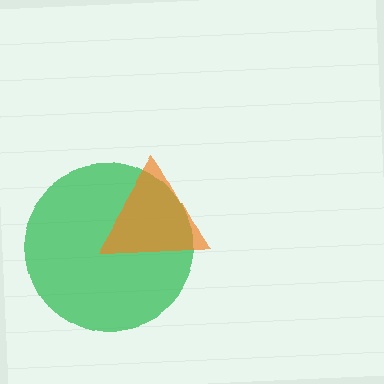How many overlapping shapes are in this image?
There are 2 overlapping shapes in the image.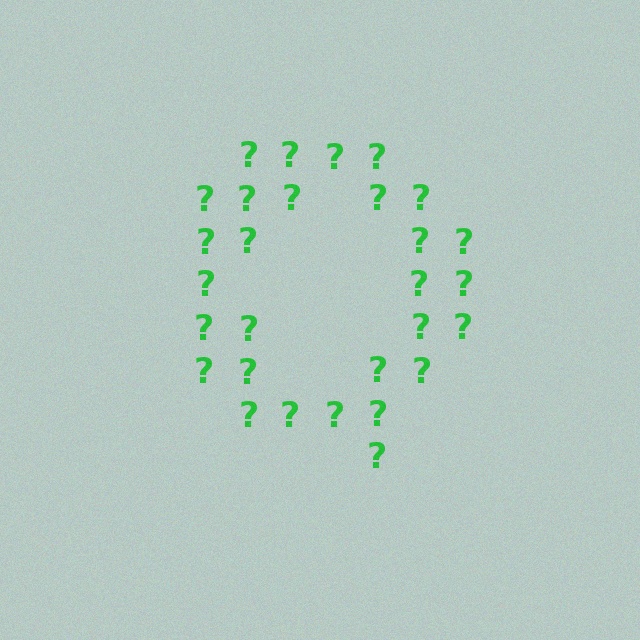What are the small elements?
The small elements are question marks.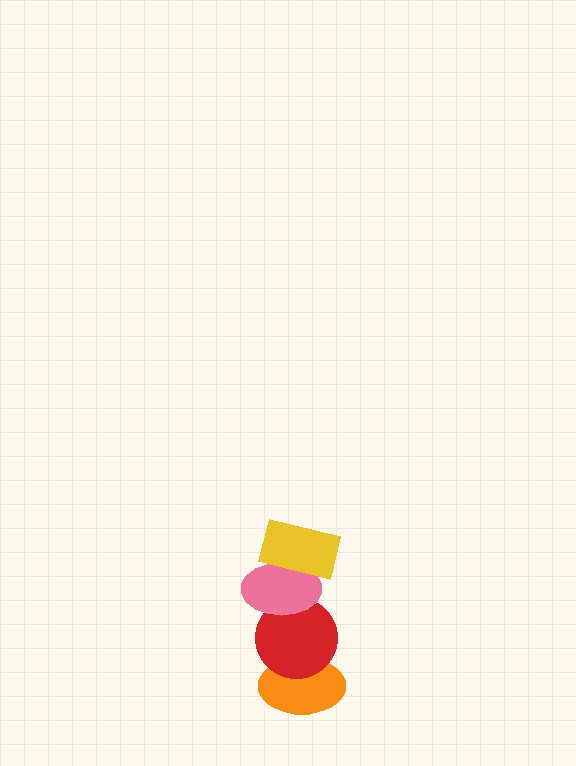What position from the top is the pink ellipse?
The pink ellipse is 2nd from the top.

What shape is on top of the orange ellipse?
The red circle is on top of the orange ellipse.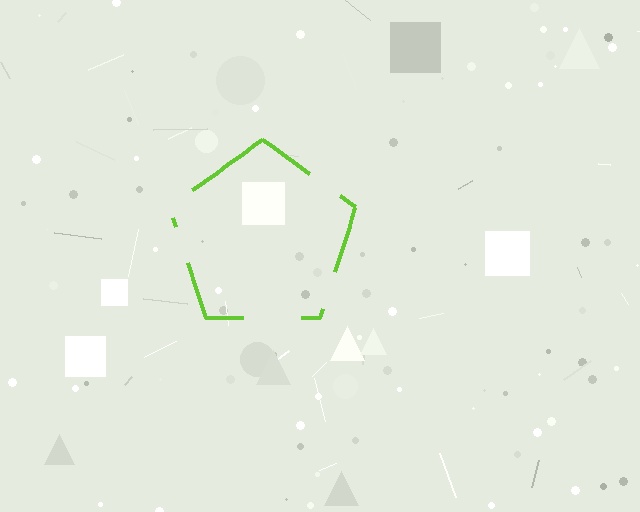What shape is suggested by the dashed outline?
The dashed outline suggests a pentagon.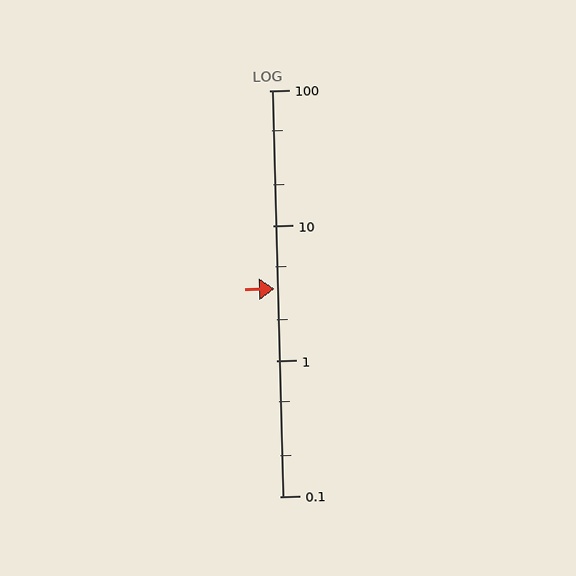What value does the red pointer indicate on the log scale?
The pointer indicates approximately 3.4.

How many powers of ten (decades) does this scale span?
The scale spans 3 decades, from 0.1 to 100.